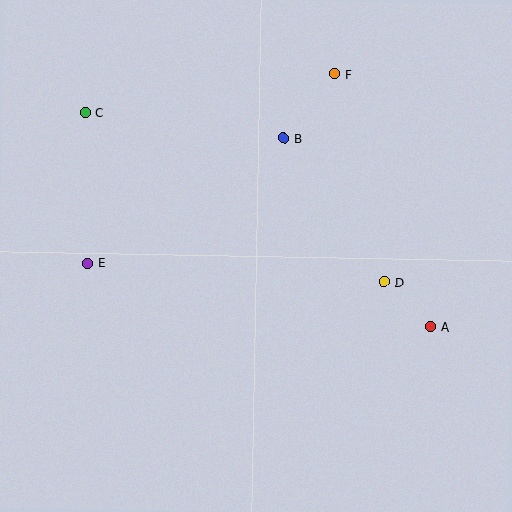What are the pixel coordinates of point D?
Point D is at (384, 282).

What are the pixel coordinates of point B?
Point B is at (284, 138).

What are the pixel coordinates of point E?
Point E is at (87, 263).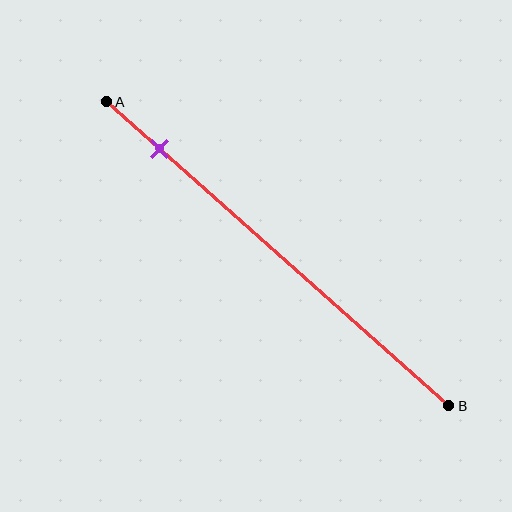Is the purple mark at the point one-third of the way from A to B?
No, the mark is at about 15% from A, not at the 33% one-third point.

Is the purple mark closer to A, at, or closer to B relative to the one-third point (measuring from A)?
The purple mark is closer to point A than the one-third point of segment AB.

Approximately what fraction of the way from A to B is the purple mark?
The purple mark is approximately 15% of the way from A to B.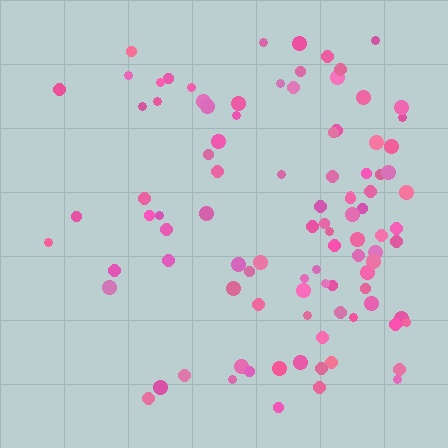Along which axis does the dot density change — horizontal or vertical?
Horizontal.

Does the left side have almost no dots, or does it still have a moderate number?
Still a moderate number, just noticeably fewer than the right.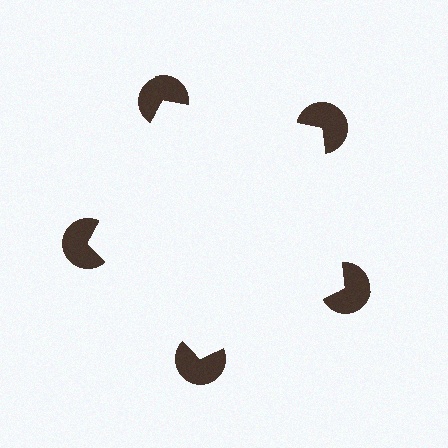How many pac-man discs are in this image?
There are 5 — one at each vertex of the illusory pentagon.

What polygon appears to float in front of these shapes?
An illusory pentagon — its edges are inferred from the aligned wedge cuts in the pac-man discs, not physically drawn.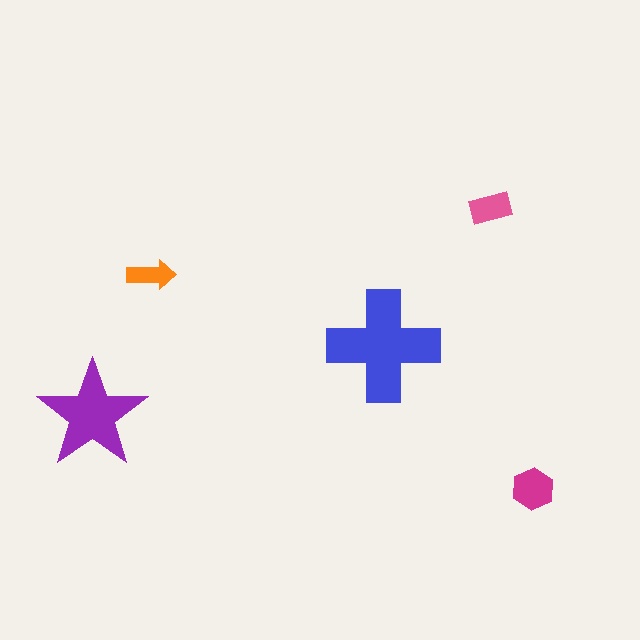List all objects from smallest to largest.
The orange arrow, the pink rectangle, the magenta hexagon, the purple star, the blue cross.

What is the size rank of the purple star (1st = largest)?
2nd.